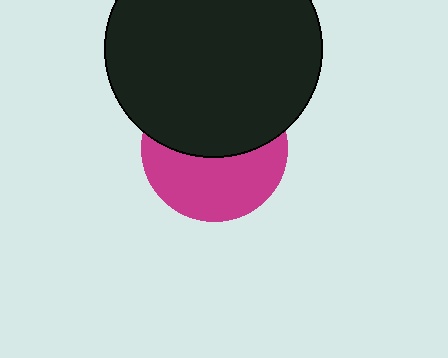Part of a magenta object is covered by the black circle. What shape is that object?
It is a circle.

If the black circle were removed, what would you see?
You would see the complete magenta circle.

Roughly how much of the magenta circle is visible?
About half of it is visible (roughly 49%).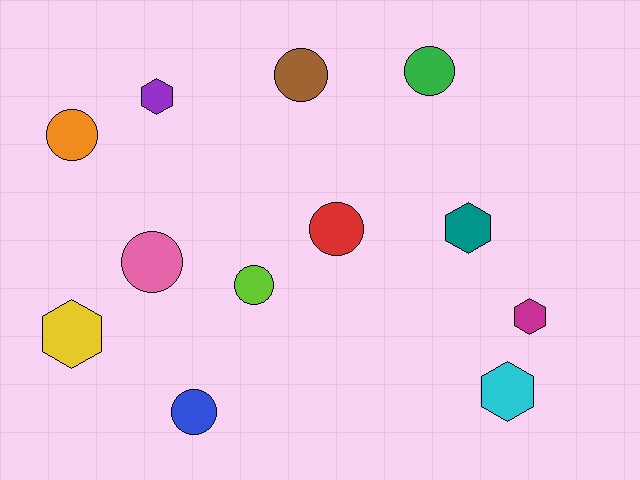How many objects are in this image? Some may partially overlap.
There are 12 objects.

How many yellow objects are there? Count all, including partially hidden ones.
There is 1 yellow object.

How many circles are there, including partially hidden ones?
There are 7 circles.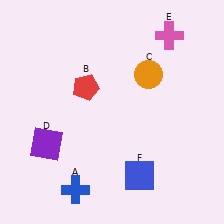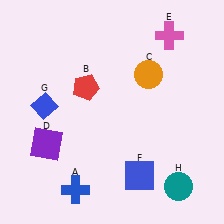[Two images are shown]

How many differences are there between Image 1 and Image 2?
There are 2 differences between the two images.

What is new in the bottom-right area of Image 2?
A teal circle (H) was added in the bottom-right area of Image 2.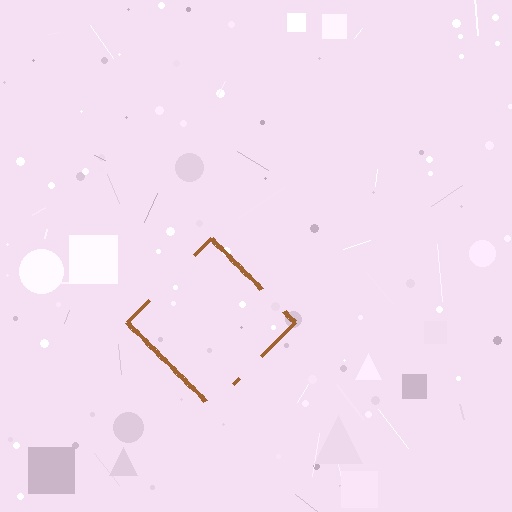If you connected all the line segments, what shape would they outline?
They would outline a diamond.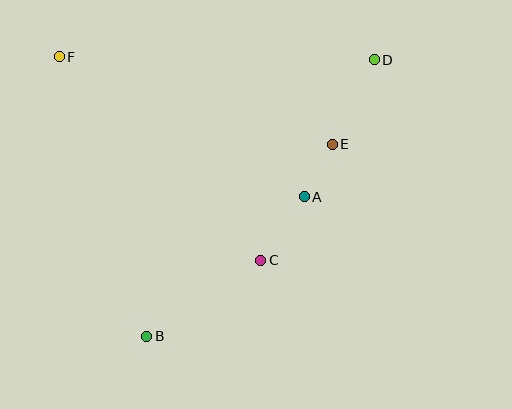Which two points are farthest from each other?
Points B and D are farthest from each other.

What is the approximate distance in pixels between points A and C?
The distance between A and C is approximately 77 pixels.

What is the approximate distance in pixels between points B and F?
The distance between B and F is approximately 293 pixels.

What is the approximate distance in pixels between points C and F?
The distance between C and F is approximately 286 pixels.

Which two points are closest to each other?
Points A and E are closest to each other.